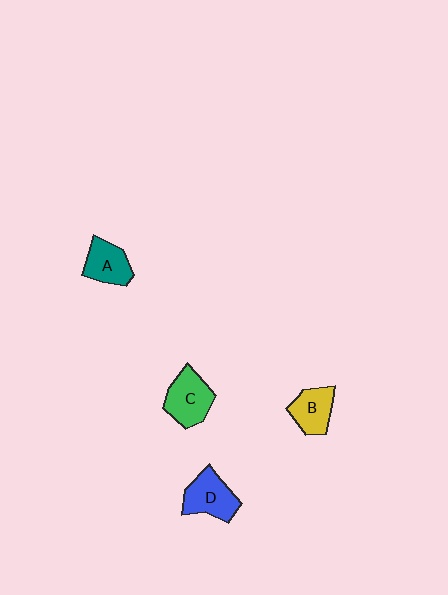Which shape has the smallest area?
Shape B (yellow).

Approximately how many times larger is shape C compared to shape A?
Approximately 1.2 times.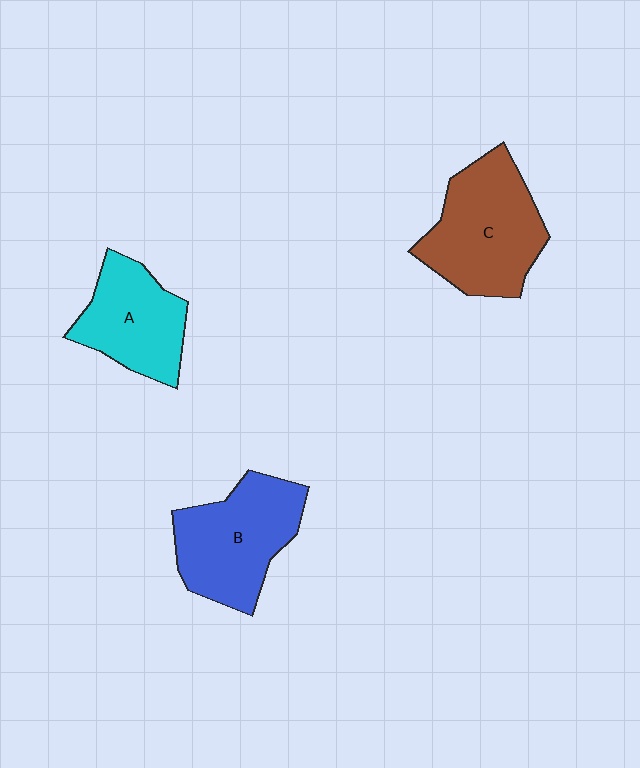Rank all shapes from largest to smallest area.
From largest to smallest: C (brown), B (blue), A (cyan).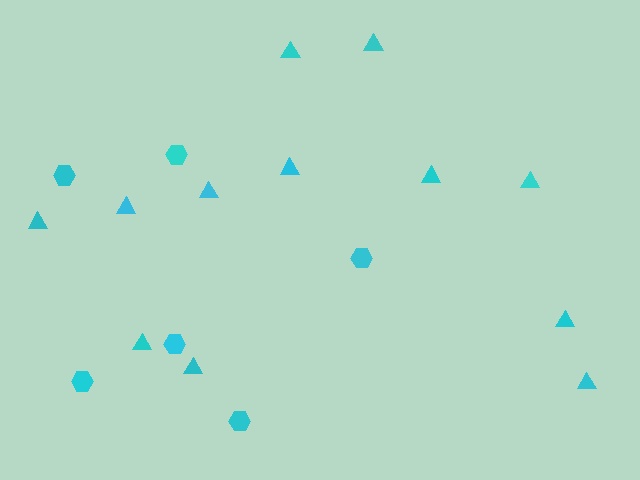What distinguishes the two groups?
There are 2 groups: one group of triangles (12) and one group of hexagons (6).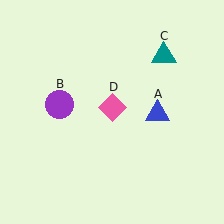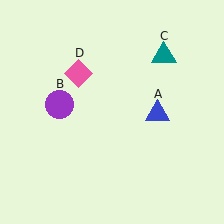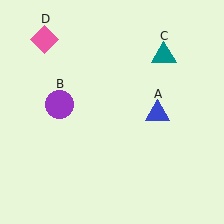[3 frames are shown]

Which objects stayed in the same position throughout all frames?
Blue triangle (object A) and purple circle (object B) and teal triangle (object C) remained stationary.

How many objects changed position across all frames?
1 object changed position: pink diamond (object D).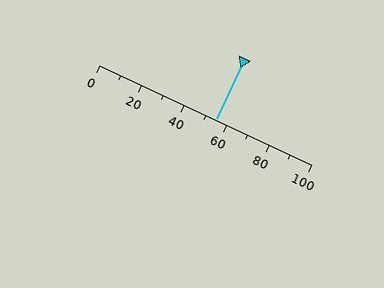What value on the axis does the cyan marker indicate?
The marker indicates approximately 55.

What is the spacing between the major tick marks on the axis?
The major ticks are spaced 20 apart.